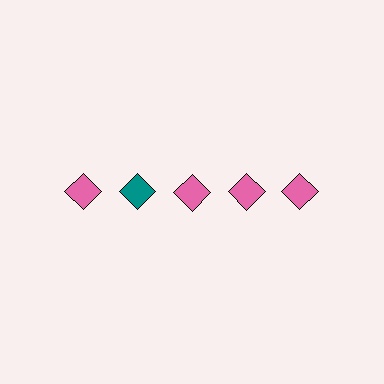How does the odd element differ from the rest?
It has a different color: teal instead of pink.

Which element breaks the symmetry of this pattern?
The teal diamond in the top row, second from left column breaks the symmetry. All other shapes are pink diamonds.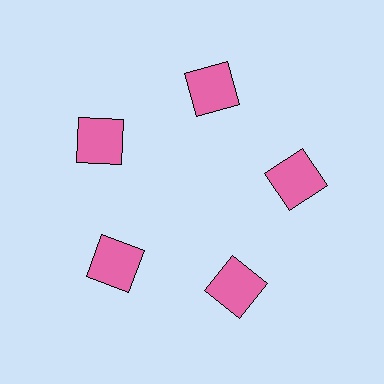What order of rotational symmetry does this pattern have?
This pattern has 5-fold rotational symmetry.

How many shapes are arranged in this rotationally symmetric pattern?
There are 5 shapes, arranged in 5 groups of 1.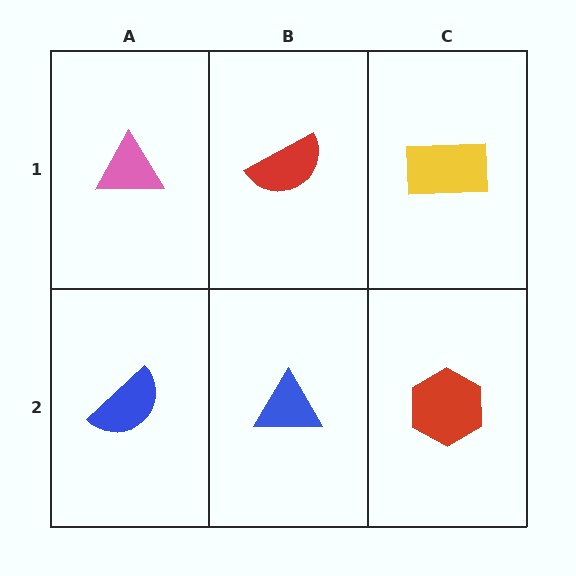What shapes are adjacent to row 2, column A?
A pink triangle (row 1, column A), a blue triangle (row 2, column B).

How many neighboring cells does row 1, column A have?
2.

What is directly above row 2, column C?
A yellow rectangle.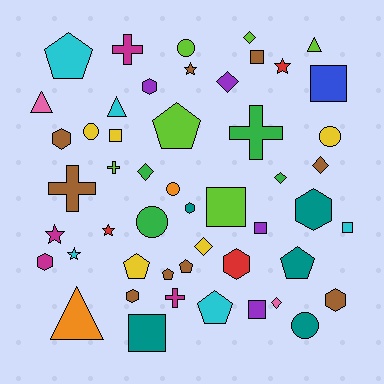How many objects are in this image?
There are 50 objects.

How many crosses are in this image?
There are 5 crosses.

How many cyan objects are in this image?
There are 5 cyan objects.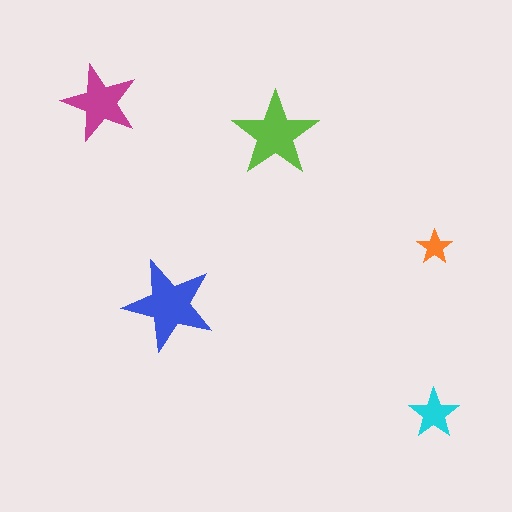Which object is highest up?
The magenta star is topmost.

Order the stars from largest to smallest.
the blue one, the lime one, the magenta one, the cyan one, the orange one.